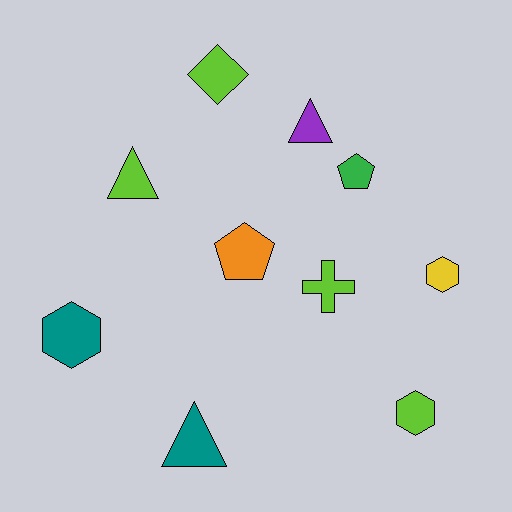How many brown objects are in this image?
There are no brown objects.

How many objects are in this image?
There are 10 objects.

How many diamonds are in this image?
There is 1 diamond.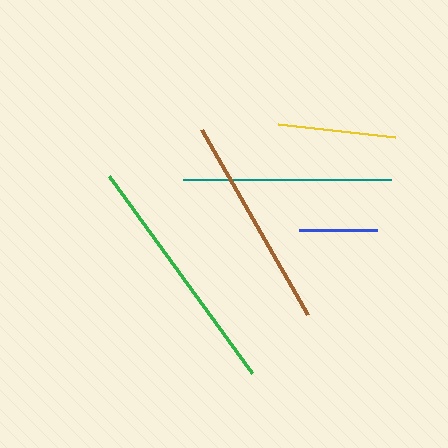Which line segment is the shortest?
The blue line is the shortest at approximately 78 pixels.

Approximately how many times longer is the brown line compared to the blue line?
The brown line is approximately 2.7 times the length of the blue line.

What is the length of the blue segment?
The blue segment is approximately 78 pixels long.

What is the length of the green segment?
The green segment is approximately 243 pixels long.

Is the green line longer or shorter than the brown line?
The green line is longer than the brown line.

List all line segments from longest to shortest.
From longest to shortest: green, brown, teal, yellow, blue.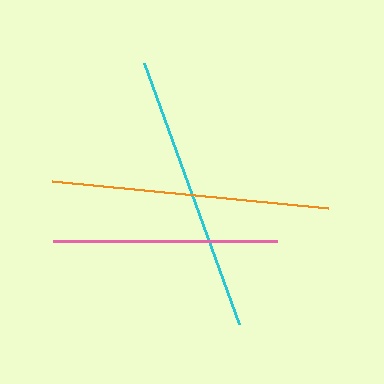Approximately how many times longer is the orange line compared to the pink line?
The orange line is approximately 1.2 times the length of the pink line.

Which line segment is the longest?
The cyan line is the longest at approximately 278 pixels.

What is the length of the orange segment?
The orange segment is approximately 278 pixels long.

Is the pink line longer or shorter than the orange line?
The orange line is longer than the pink line.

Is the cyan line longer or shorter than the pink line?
The cyan line is longer than the pink line.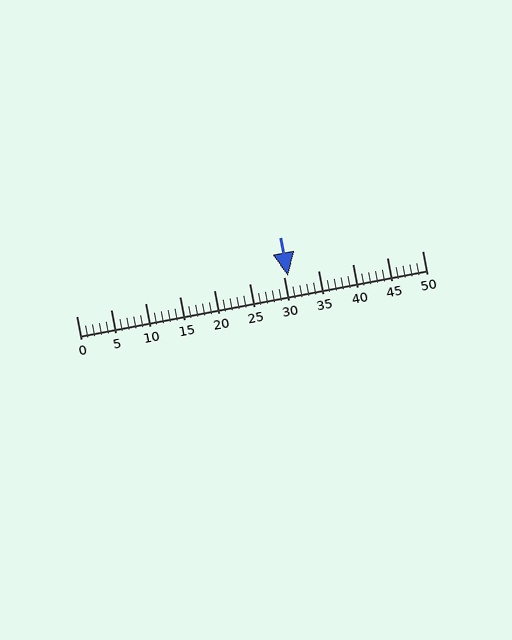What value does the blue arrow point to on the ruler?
The blue arrow points to approximately 31.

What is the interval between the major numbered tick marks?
The major tick marks are spaced 5 units apart.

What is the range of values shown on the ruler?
The ruler shows values from 0 to 50.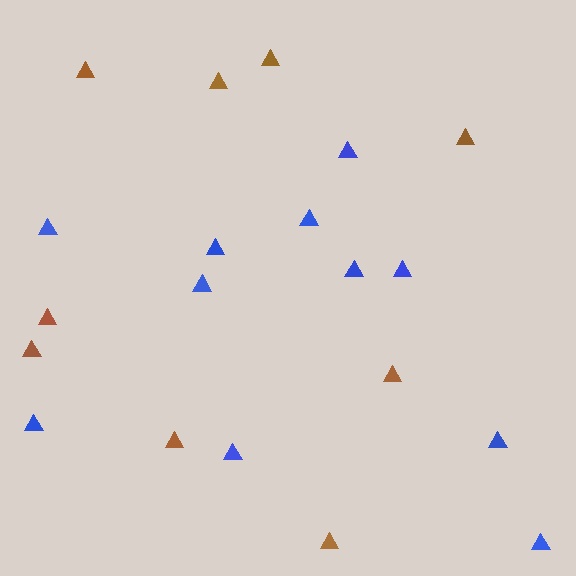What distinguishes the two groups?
There are 2 groups: one group of brown triangles (9) and one group of blue triangles (11).